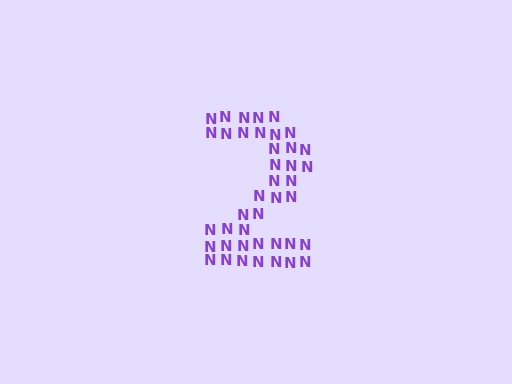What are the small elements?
The small elements are letter N's.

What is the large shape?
The large shape is the digit 2.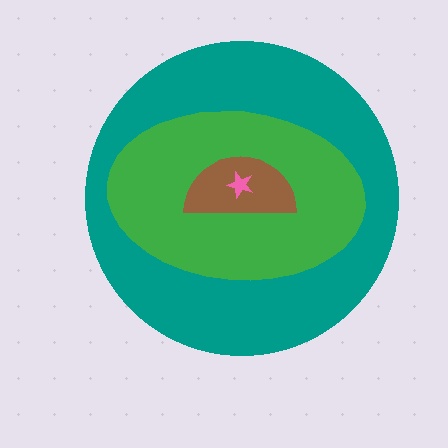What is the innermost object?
The pink star.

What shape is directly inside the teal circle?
The green ellipse.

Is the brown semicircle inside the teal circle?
Yes.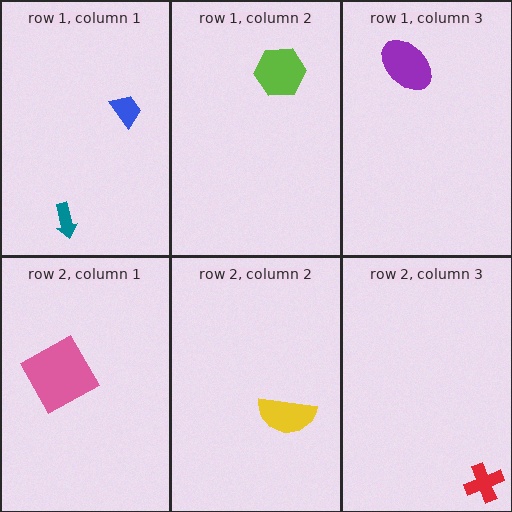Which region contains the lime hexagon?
The row 1, column 2 region.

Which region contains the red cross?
The row 2, column 3 region.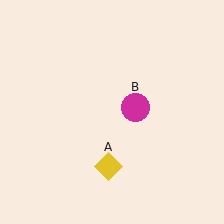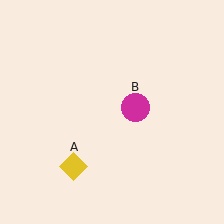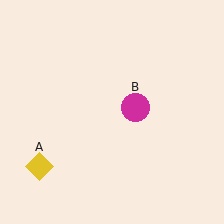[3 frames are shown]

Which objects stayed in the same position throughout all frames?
Magenta circle (object B) remained stationary.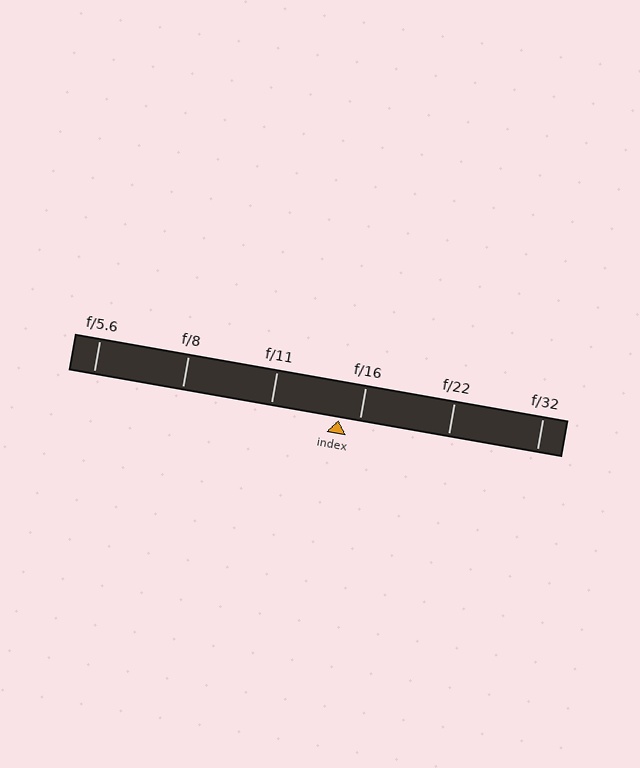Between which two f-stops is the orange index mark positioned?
The index mark is between f/11 and f/16.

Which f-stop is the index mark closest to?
The index mark is closest to f/16.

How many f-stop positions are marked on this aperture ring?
There are 6 f-stop positions marked.